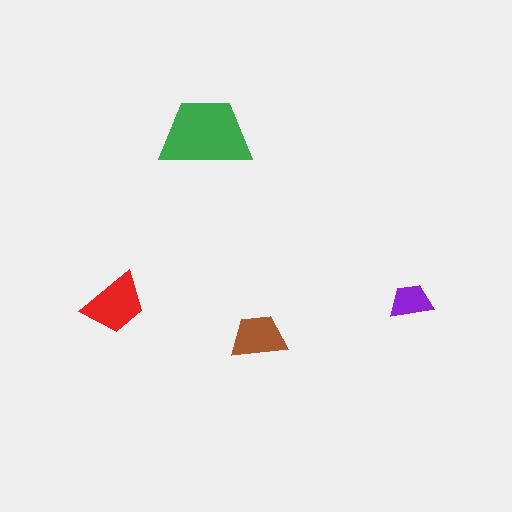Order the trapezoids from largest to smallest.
the green one, the red one, the brown one, the purple one.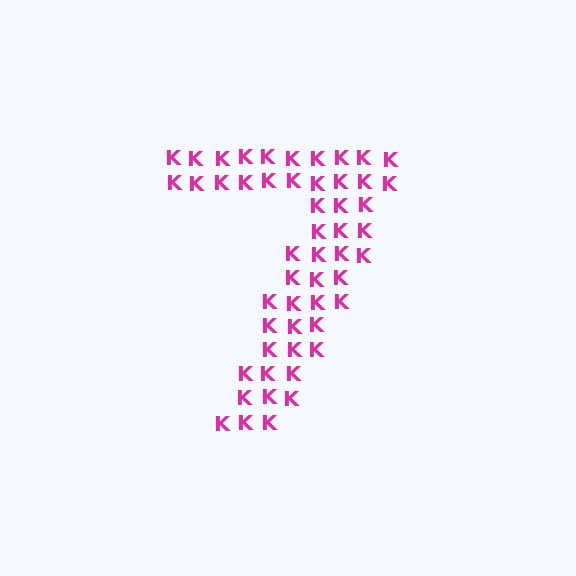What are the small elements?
The small elements are letter K's.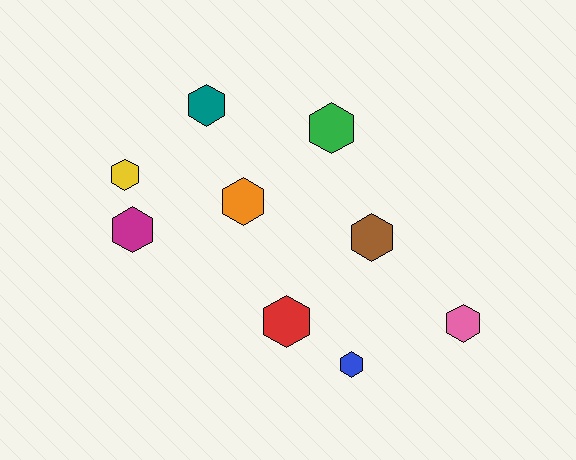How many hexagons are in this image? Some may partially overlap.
There are 9 hexagons.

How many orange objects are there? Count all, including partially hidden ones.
There is 1 orange object.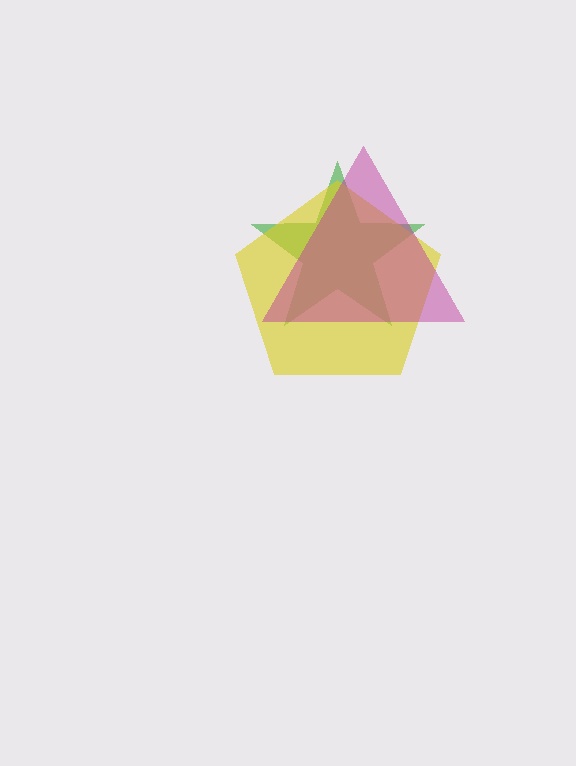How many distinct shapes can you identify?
There are 3 distinct shapes: a green star, a yellow pentagon, a magenta triangle.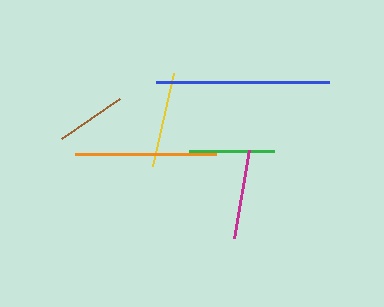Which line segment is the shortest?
The brown line is the shortest at approximately 71 pixels.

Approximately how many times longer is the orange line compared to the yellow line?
The orange line is approximately 1.5 times the length of the yellow line.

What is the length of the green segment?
The green segment is approximately 84 pixels long.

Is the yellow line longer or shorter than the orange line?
The orange line is longer than the yellow line.